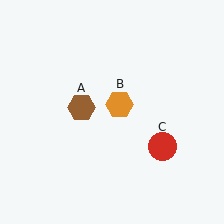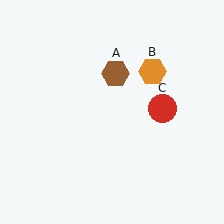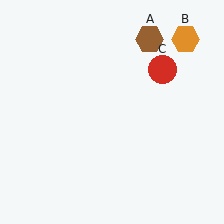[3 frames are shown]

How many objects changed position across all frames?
3 objects changed position: brown hexagon (object A), orange hexagon (object B), red circle (object C).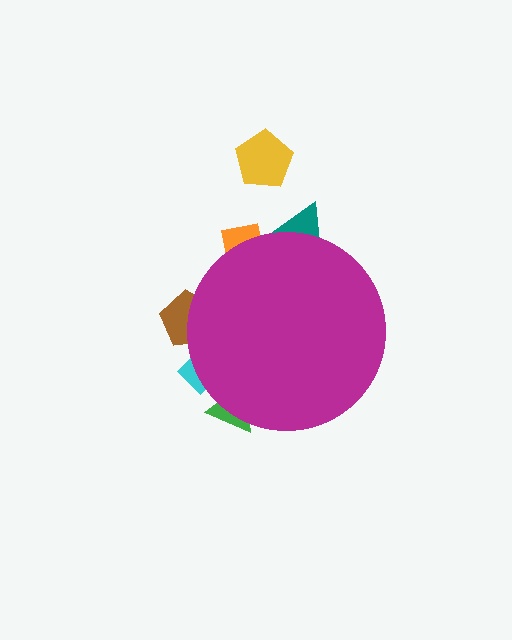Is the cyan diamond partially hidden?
Yes, the cyan diamond is partially hidden behind the magenta circle.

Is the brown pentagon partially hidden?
Yes, the brown pentagon is partially hidden behind the magenta circle.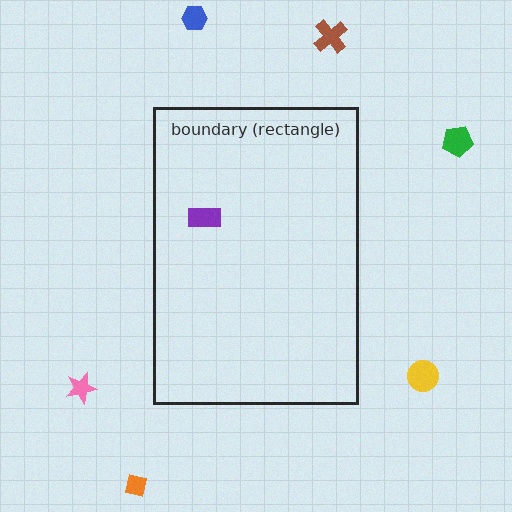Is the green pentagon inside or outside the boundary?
Outside.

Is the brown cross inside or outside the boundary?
Outside.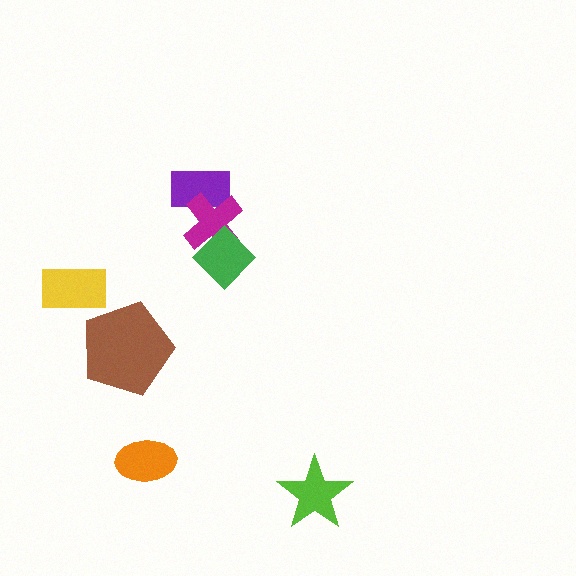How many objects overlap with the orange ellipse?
0 objects overlap with the orange ellipse.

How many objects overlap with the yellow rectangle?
0 objects overlap with the yellow rectangle.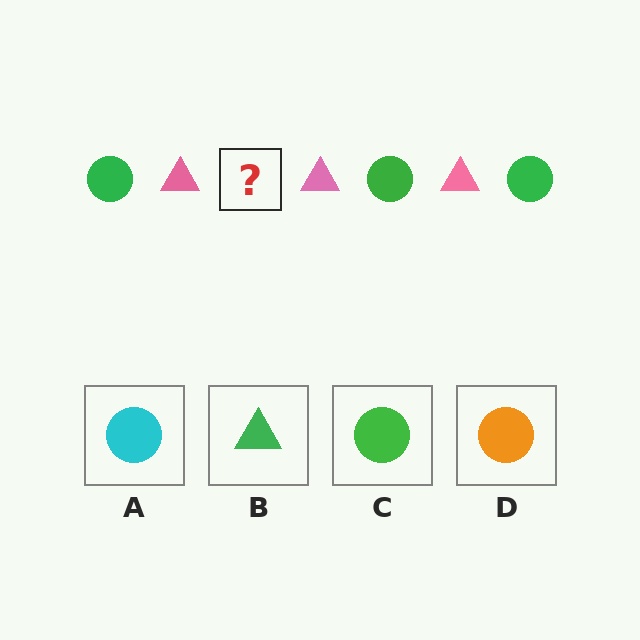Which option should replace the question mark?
Option C.